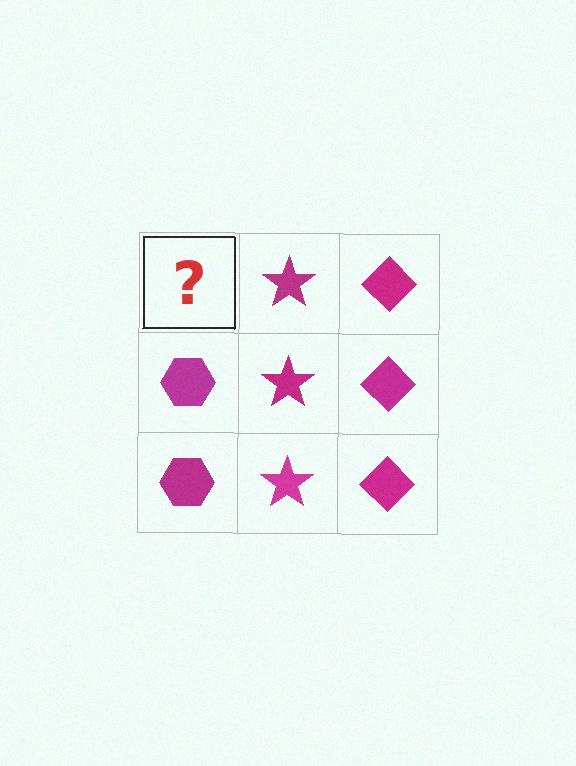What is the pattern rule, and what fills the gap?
The rule is that each column has a consistent shape. The gap should be filled with a magenta hexagon.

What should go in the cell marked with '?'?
The missing cell should contain a magenta hexagon.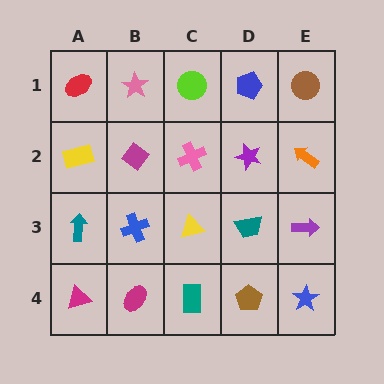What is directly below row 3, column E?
A blue star.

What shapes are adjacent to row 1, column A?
A yellow rectangle (row 2, column A), a pink star (row 1, column B).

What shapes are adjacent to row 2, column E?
A brown circle (row 1, column E), a purple arrow (row 3, column E), a purple star (row 2, column D).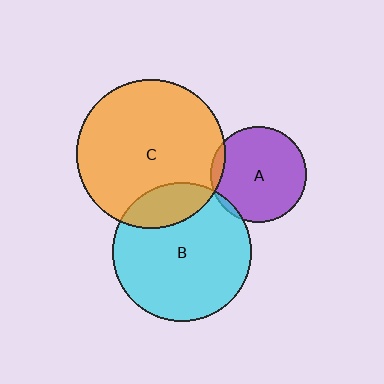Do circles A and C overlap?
Yes.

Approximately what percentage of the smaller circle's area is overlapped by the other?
Approximately 5%.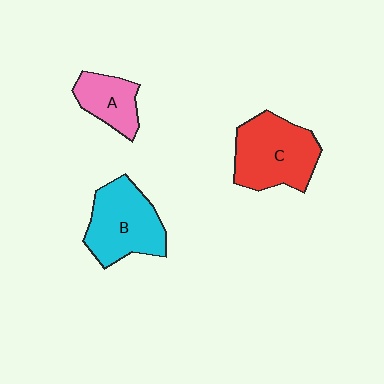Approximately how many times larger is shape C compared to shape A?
Approximately 1.8 times.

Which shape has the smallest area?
Shape A (pink).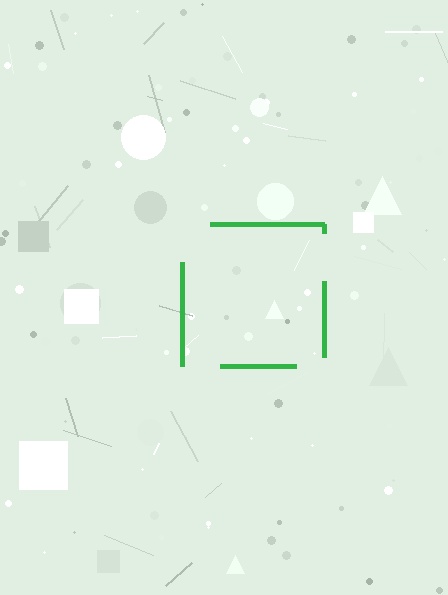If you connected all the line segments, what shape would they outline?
They would outline a square.